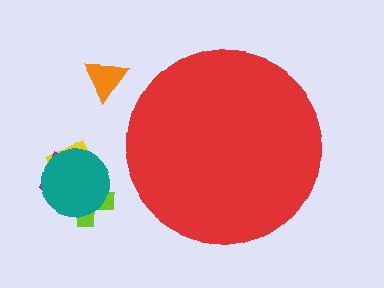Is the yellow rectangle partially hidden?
No, the yellow rectangle is fully visible.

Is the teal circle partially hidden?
No, the teal circle is fully visible.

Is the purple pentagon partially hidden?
No, the purple pentagon is fully visible.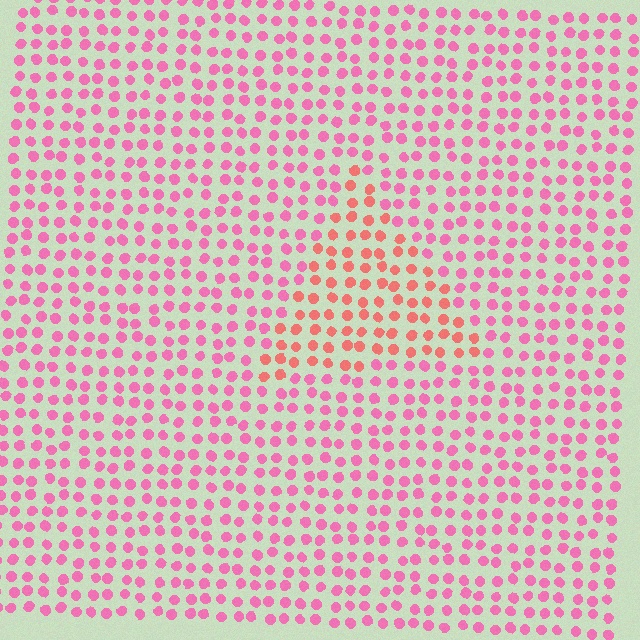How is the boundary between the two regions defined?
The boundary is defined purely by a slight shift in hue (about 33 degrees). Spacing, size, and orientation are identical on both sides.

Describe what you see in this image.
The image is filled with small pink elements in a uniform arrangement. A triangle-shaped region is visible where the elements are tinted to a slightly different hue, forming a subtle color boundary.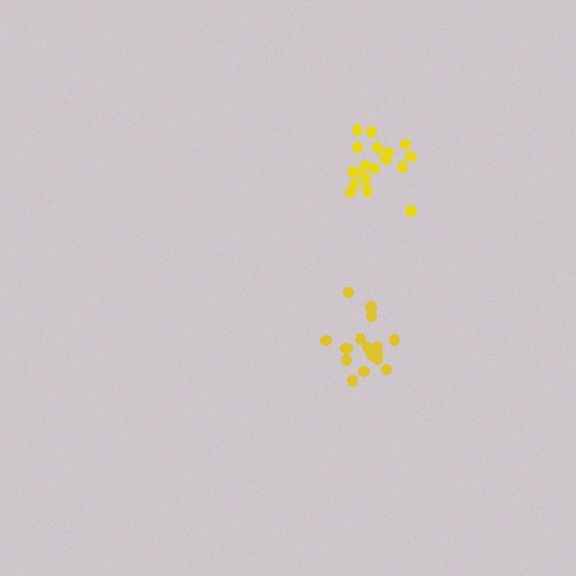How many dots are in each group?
Group 1: 17 dots, Group 2: 18 dots (35 total).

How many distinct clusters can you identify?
There are 2 distinct clusters.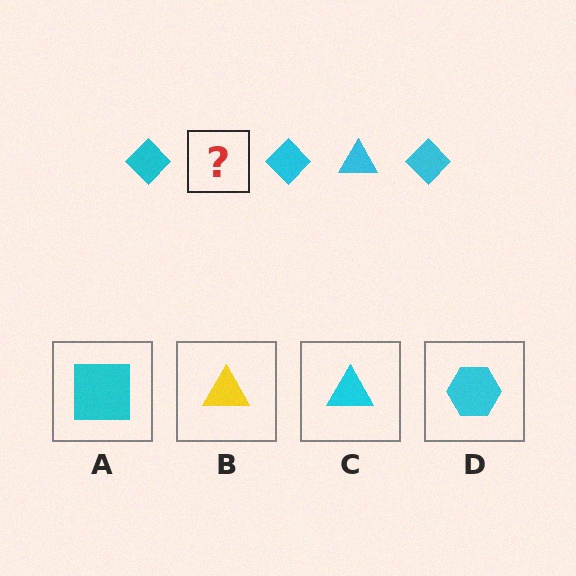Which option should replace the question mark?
Option C.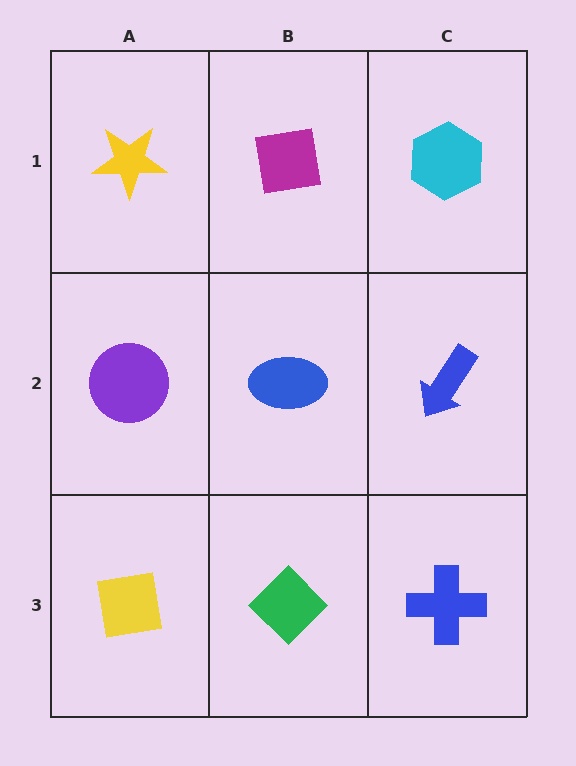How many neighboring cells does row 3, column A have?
2.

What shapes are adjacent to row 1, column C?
A blue arrow (row 2, column C), a magenta square (row 1, column B).